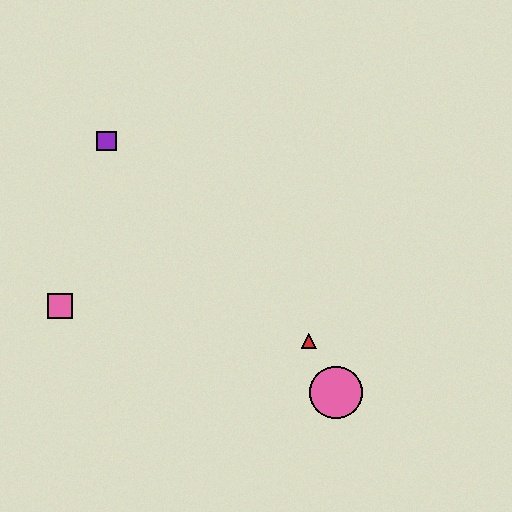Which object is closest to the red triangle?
The pink circle is closest to the red triangle.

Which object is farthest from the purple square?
The pink circle is farthest from the purple square.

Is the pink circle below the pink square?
Yes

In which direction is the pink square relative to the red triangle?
The pink square is to the left of the red triangle.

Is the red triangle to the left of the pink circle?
Yes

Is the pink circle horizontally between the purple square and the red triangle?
No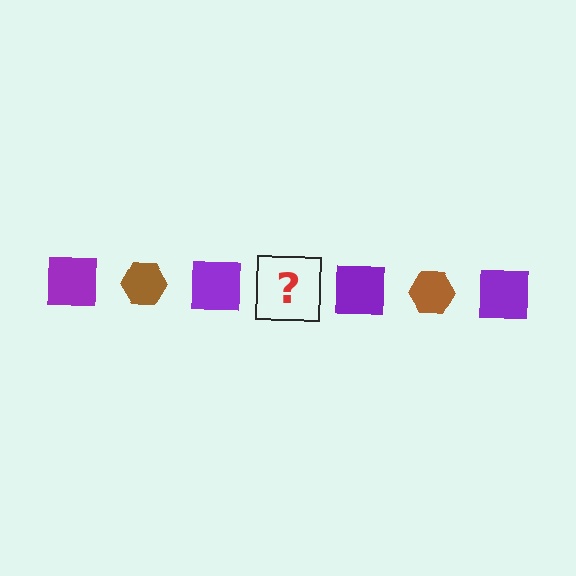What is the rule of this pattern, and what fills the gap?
The rule is that the pattern alternates between purple square and brown hexagon. The gap should be filled with a brown hexagon.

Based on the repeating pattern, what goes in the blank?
The blank should be a brown hexagon.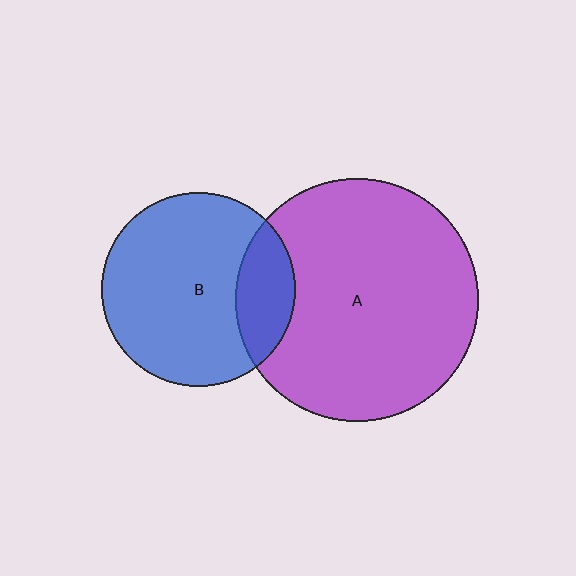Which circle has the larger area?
Circle A (purple).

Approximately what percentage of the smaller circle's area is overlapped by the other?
Approximately 20%.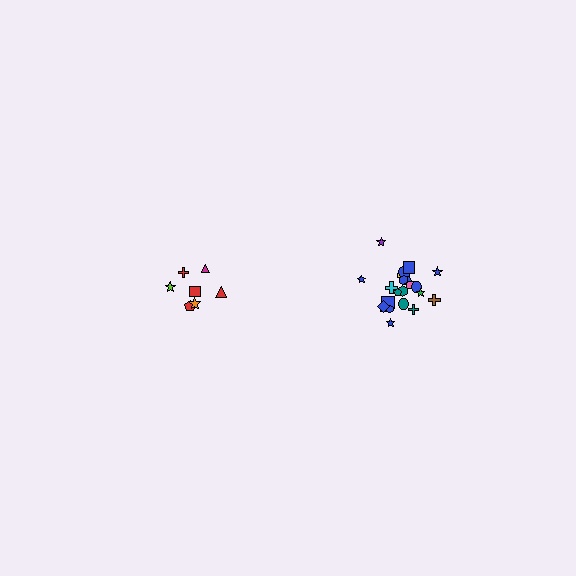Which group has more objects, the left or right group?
The right group.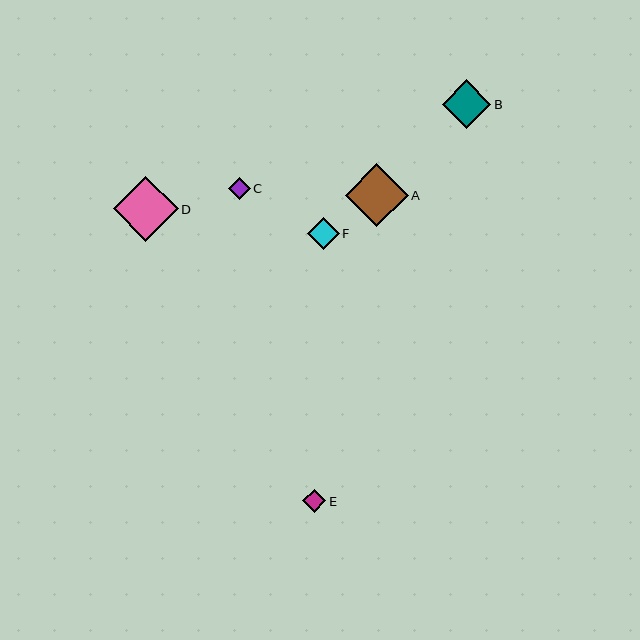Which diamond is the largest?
Diamond D is the largest with a size of approximately 65 pixels.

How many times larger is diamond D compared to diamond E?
Diamond D is approximately 2.8 times the size of diamond E.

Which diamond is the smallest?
Diamond C is the smallest with a size of approximately 21 pixels.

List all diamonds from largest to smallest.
From largest to smallest: D, A, B, F, E, C.